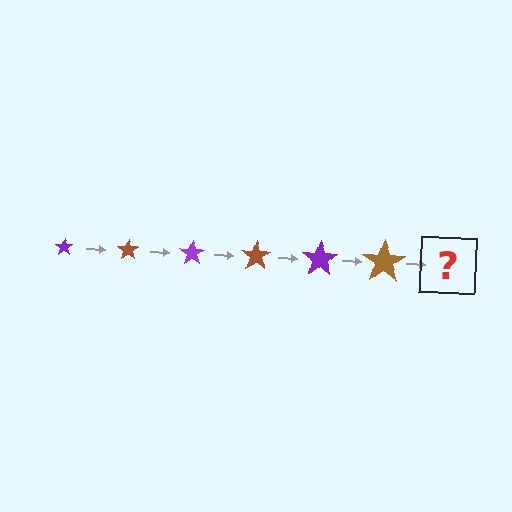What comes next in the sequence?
The next element should be a purple star, larger than the previous one.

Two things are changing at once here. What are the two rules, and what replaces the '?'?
The two rules are that the star grows larger each step and the color cycles through purple and brown. The '?' should be a purple star, larger than the previous one.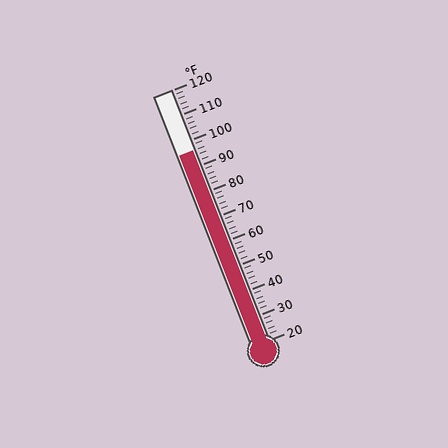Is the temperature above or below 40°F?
The temperature is above 40°F.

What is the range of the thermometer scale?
The thermometer scale ranges from 20°F to 120°F.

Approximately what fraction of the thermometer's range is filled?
The thermometer is filled to approximately 75% of its range.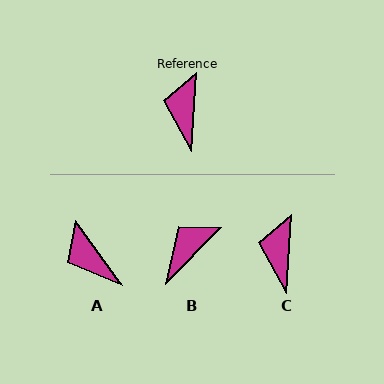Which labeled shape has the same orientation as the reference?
C.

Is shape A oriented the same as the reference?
No, it is off by about 39 degrees.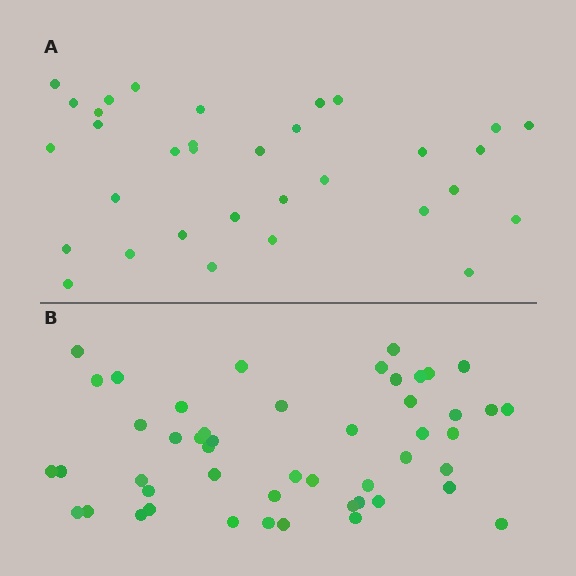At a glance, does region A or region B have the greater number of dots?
Region B (the bottom region) has more dots.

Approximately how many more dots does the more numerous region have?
Region B has approximately 15 more dots than region A.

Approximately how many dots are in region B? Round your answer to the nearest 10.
About 50 dots. (The exact count is 49, which rounds to 50.)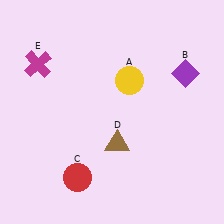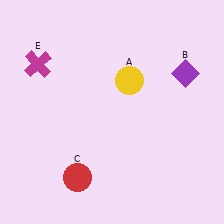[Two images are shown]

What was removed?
The brown triangle (D) was removed in Image 2.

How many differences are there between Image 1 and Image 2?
There is 1 difference between the two images.